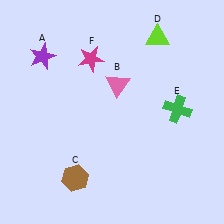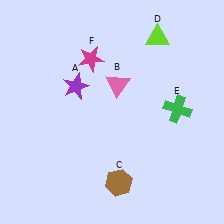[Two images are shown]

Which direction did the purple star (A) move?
The purple star (A) moved right.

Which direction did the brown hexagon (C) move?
The brown hexagon (C) moved right.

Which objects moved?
The objects that moved are: the purple star (A), the brown hexagon (C).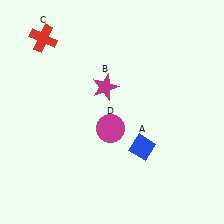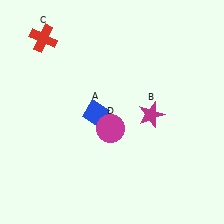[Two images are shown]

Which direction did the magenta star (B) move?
The magenta star (B) moved right.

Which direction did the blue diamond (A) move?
The blue diamond (A) moved left.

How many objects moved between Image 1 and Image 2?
2 objects moved between the two images.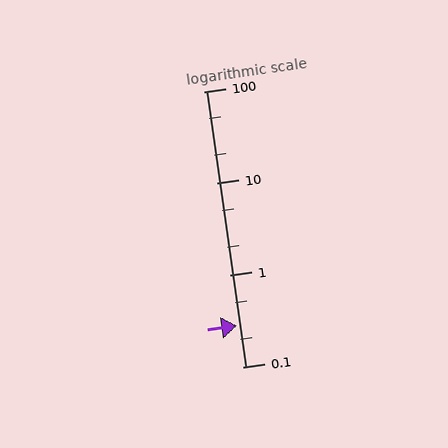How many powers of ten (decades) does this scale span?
The scale spans 3 decades, from 0.1 to 100.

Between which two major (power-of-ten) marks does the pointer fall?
The pointer is between 0.1 and 1.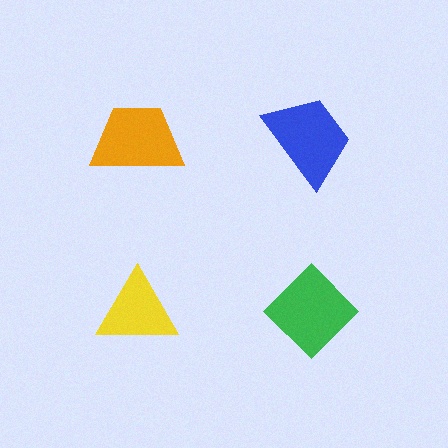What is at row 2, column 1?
A yellow triangle.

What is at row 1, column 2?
A blue trapezoid.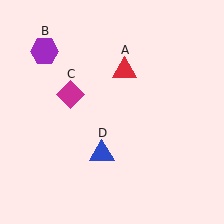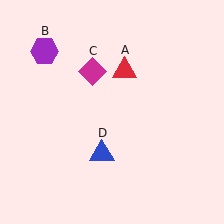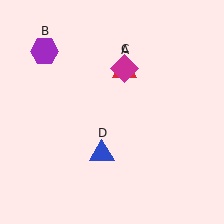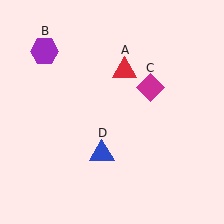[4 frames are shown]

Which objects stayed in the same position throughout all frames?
Red triangle (object A) and purple hexagon (object B) and blue triangle (object D) remained stationary.